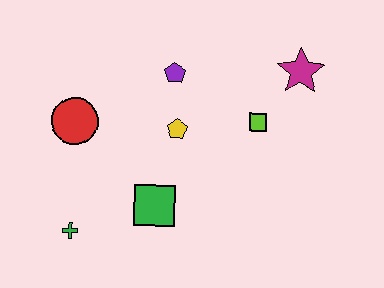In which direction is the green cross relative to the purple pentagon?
The green cross is below the purple pentagon.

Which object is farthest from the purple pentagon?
The green cross is farthest from the purple pentagon.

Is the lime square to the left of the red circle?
No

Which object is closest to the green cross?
The green square is closest to the green cross.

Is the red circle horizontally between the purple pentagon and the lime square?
No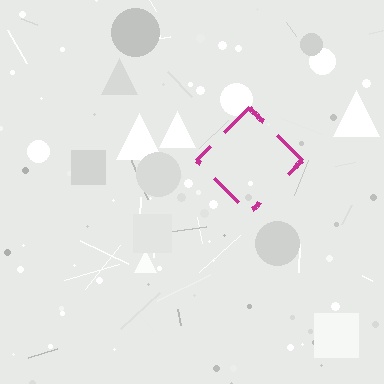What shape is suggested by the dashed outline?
The dashed outline suggests a diamond.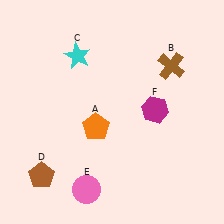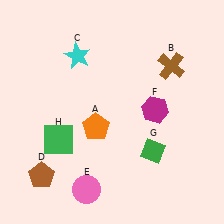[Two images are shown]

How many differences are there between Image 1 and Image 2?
There are 2 differences between the two images.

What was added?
A green diamond (G), a green square (H) were added in Image 2.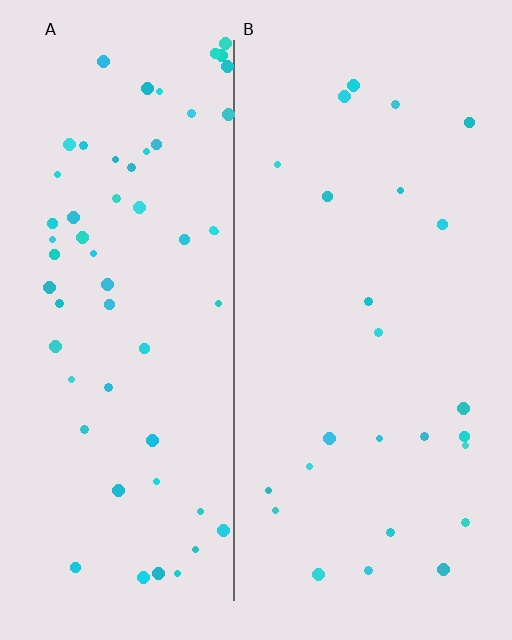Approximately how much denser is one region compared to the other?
Approximately 2.4× — region A over region B.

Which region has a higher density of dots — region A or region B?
A (the left).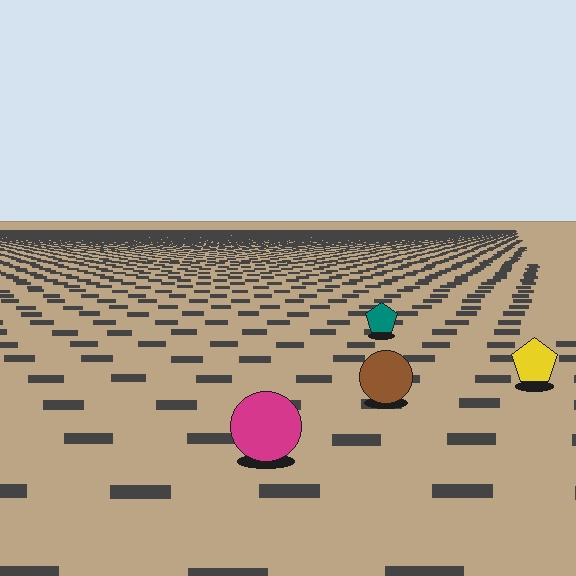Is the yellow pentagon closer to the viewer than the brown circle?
No. The brown circle is closer — you can tell from the texture gradient: the ground texture is coarser near it.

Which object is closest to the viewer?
The magenta circle is closest. The texture marks near it are larger and more spread out.